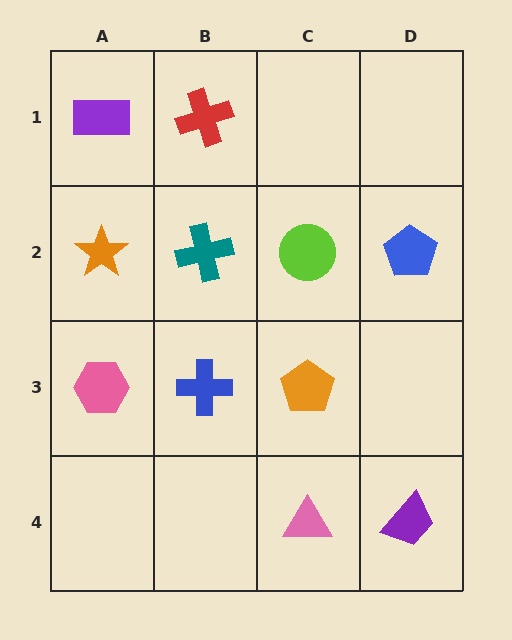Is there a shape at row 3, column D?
No, that cell is empty.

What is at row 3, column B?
A blue cross.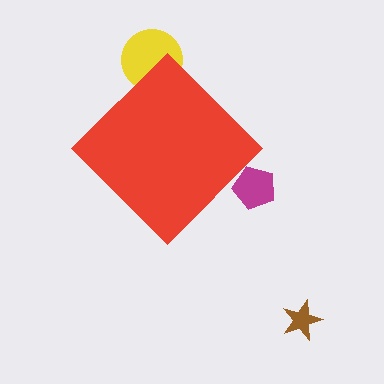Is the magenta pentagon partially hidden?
Yes, the magenta pentagon is partially hidden behind the red diamond.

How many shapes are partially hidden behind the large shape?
2 shapes are partially hidden.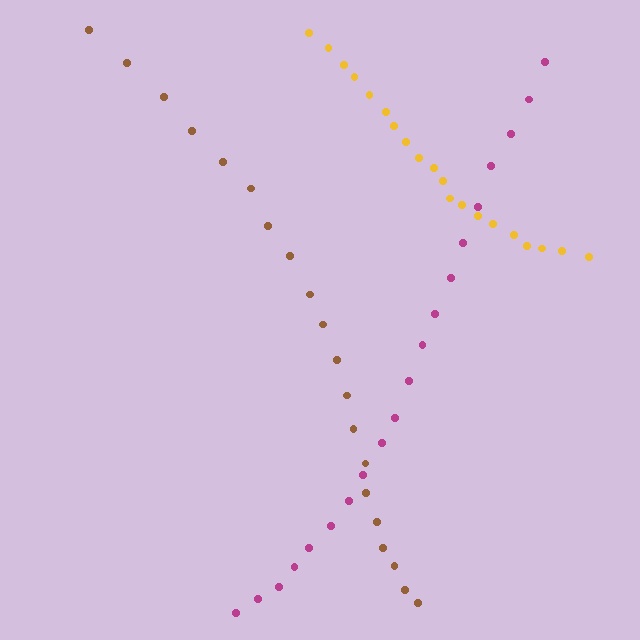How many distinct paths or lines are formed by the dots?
There are 3 distinct paths.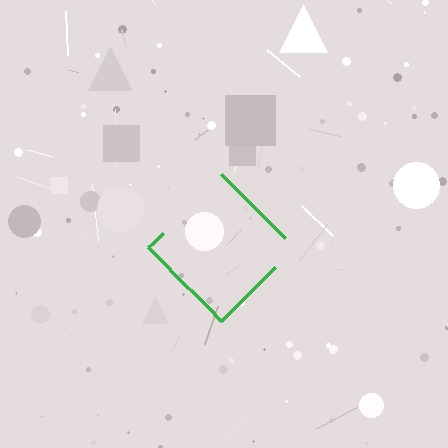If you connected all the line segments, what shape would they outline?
They would outline a diamond.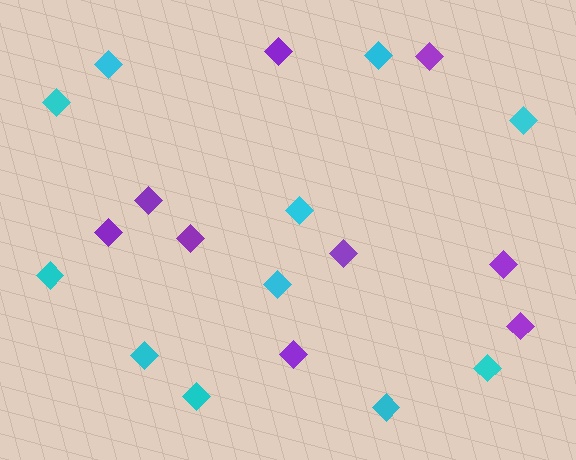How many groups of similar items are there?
There are 2 groups: one group of purple diamonds (9) and one group of cyan diamonds (11).